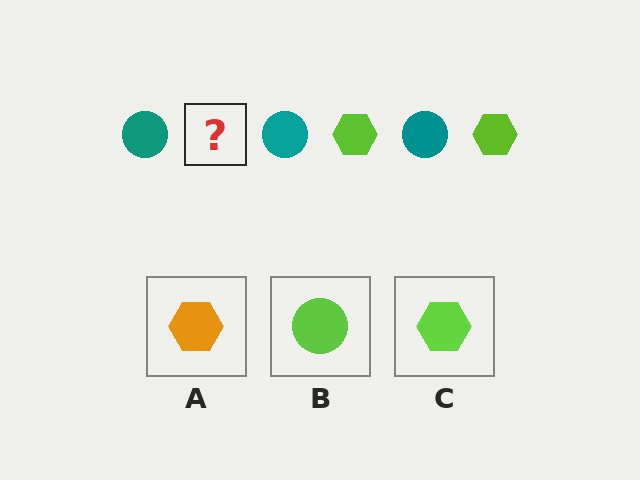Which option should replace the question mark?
Option C.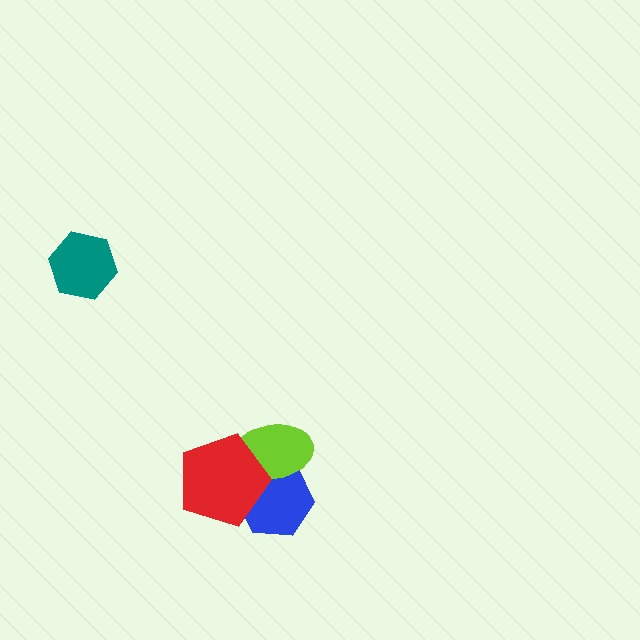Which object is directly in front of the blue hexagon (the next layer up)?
The lime ellipse is directly in front of the blue hexagon.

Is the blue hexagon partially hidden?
Yes, it is partially covered by another shape.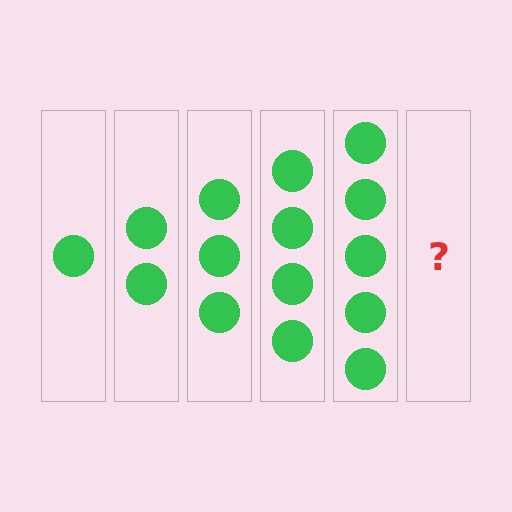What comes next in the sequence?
The next element should be 6 circles.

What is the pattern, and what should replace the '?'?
The pattern is that each step adds one more circle. The '?' should be 6 circles.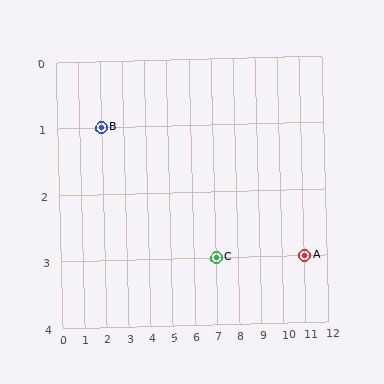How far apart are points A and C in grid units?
Points A and C are 4 columns apart.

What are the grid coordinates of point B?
Point B is at grid coordinates (2, 1).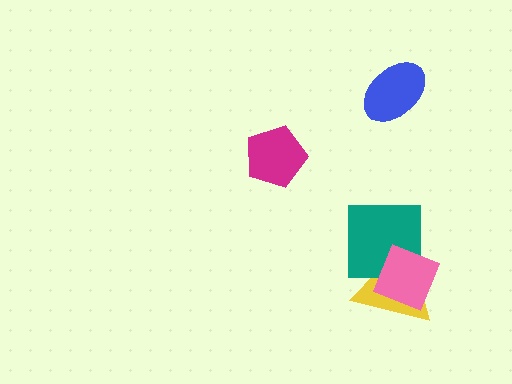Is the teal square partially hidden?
Yes, it is partially covered by another shape.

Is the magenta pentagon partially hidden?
No, no other shape covers it.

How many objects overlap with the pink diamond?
2 objects overlap with the pink diamond.